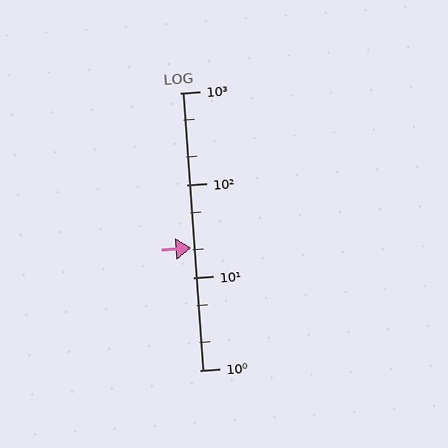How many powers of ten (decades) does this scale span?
The scale spans 3 decades, from 1 to 1000.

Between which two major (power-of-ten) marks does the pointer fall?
The pointer is between 10 and 100.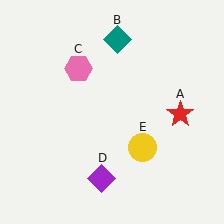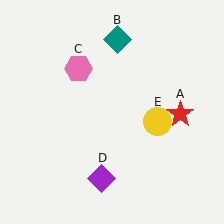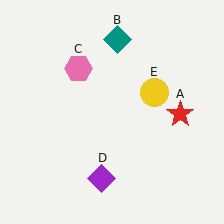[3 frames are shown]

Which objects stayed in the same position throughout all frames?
Red star (object A) and teal diamond (object B) and pink hexagon (object C) and purple diamond (object D) remained stationary.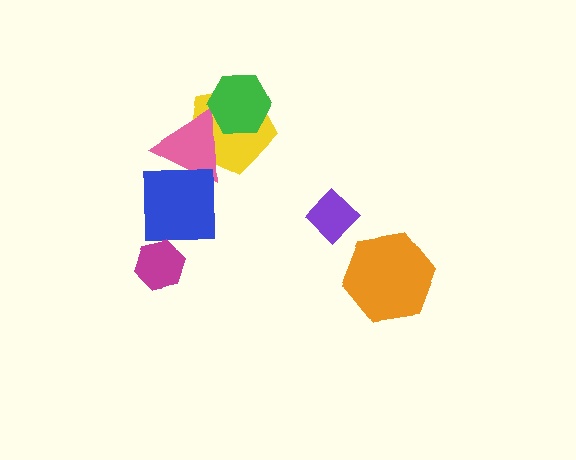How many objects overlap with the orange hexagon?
0 objects overlap with the orange hexagon.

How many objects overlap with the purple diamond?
0 objects overlap with the purple diamond.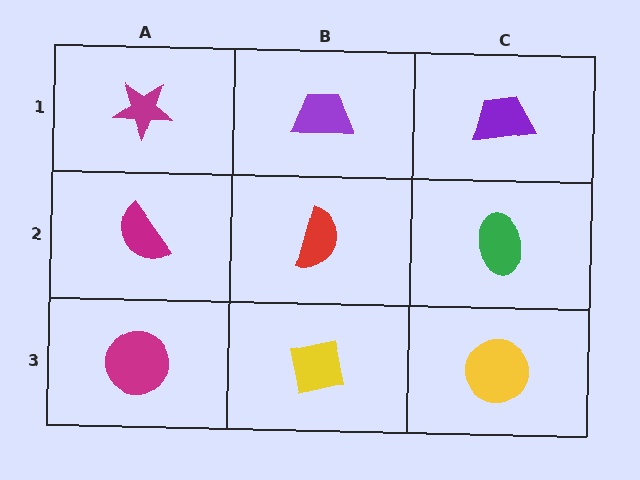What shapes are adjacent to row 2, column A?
A magenta star (row 1, column A), a magenta circle (row 3, column A), a red semicircle (row 2, column B).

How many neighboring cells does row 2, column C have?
3.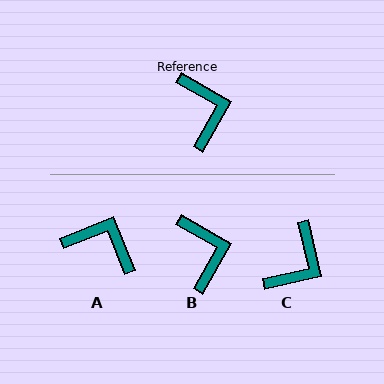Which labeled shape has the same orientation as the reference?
B.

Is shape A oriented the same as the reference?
No, it is off by about 52 degrees.